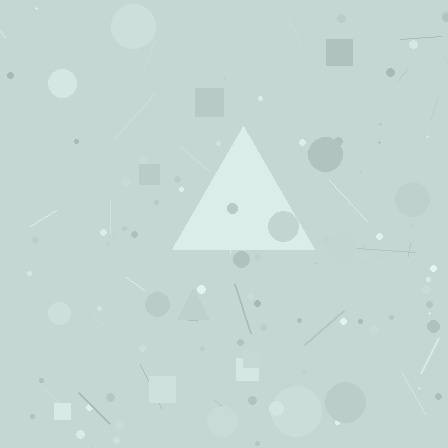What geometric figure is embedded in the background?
A triangle is embedded in the background.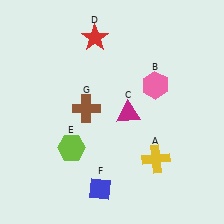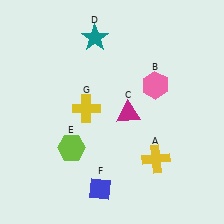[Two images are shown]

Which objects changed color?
D changed from red to teal. G changed from brown to yellow.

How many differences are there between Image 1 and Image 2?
There are 2 differences between the two images.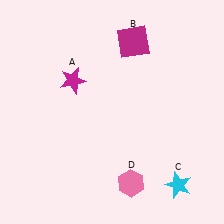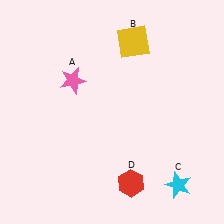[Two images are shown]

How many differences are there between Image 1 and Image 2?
There are 3 differences between the two images.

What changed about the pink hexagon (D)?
In Image 1, D is pink. In Image 2, it changed to red.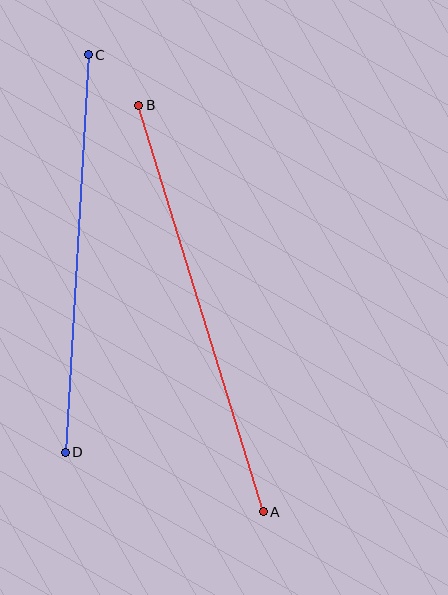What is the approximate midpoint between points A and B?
The midpoint is at approximately (201, 308) pixels.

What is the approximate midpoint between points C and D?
The midpoint is at approximately (77, 253) pixels.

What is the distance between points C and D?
The distance is approximately 399 pixels.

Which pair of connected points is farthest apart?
Points A and B are farthest apart.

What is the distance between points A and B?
The distance is approximately 425 pixels.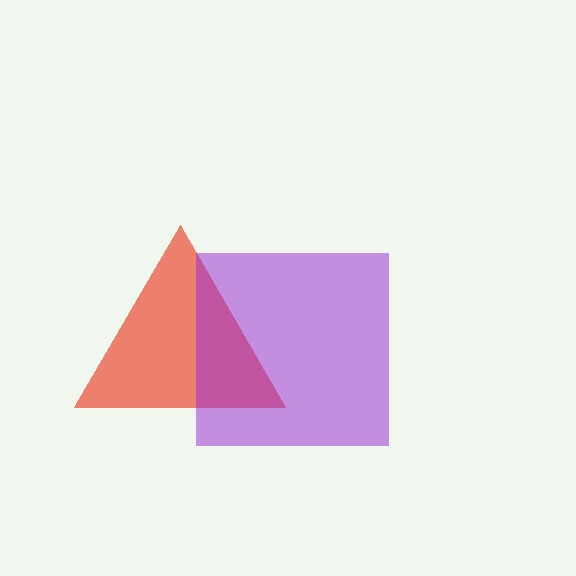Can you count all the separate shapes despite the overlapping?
Yes, there are 2 separate shapes.